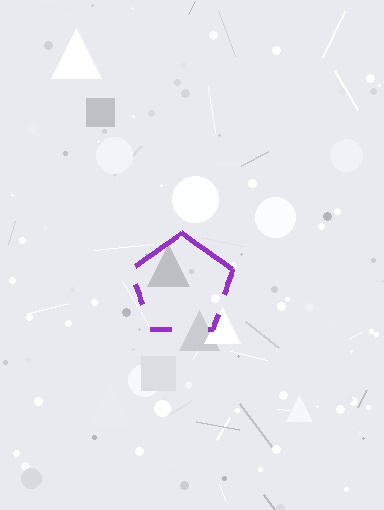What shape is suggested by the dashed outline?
The dashed outline suggests a pentagon.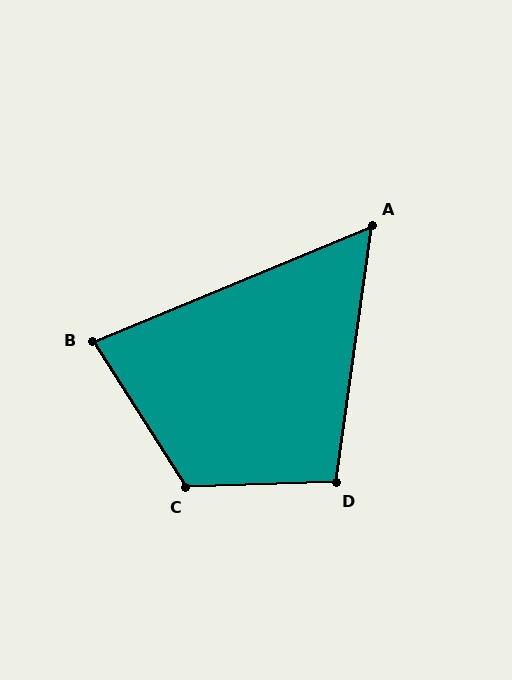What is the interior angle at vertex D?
Approximately 100 degrees (obtuse).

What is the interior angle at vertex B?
Approximately 80 degrees (acute).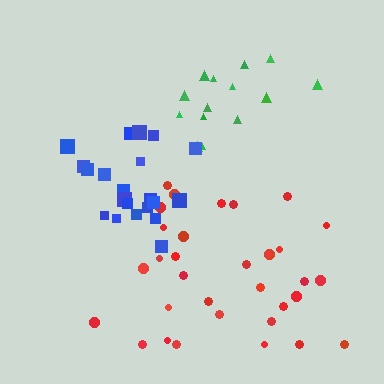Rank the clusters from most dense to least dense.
blue, green, red.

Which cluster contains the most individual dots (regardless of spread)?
Red (34).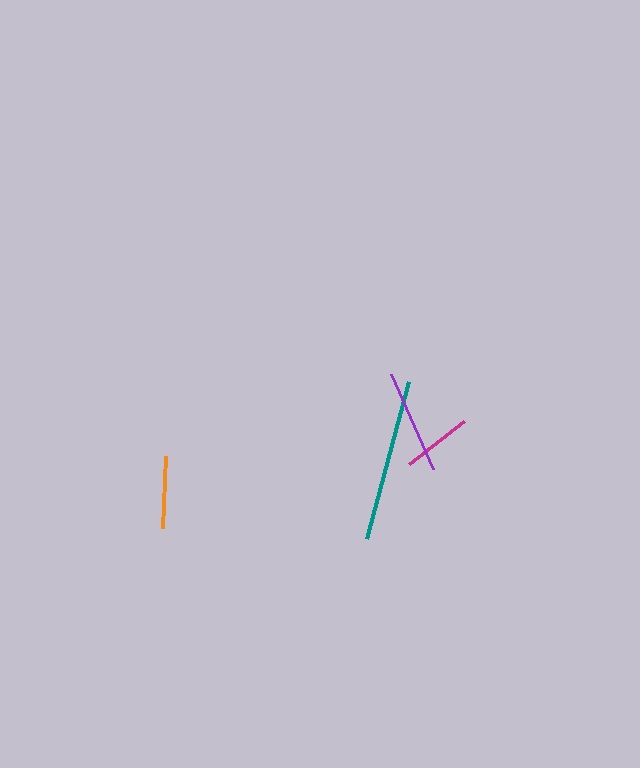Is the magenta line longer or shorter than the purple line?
The purple line is longer than the magenta line.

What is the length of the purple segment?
The purple segment is approximately 104 pixels long.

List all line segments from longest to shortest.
From longest to shortest: teal, purple, orange, magenta.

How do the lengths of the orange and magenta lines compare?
The orange and magenta lines are approximately the same length.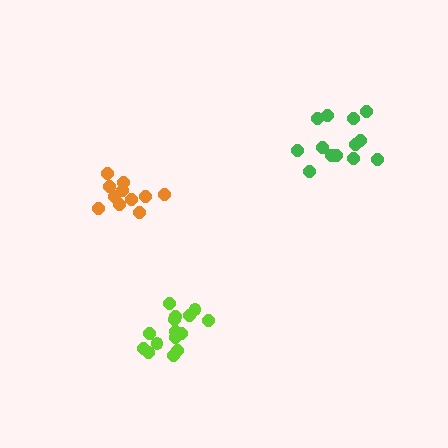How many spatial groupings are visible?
There are 3 spatial groupings.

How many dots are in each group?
Group 1: 15 dots, Group 2: 13 dots, Group 3: 11 dots (39 total).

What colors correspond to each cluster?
The clusters are colored: lime, green, orange.